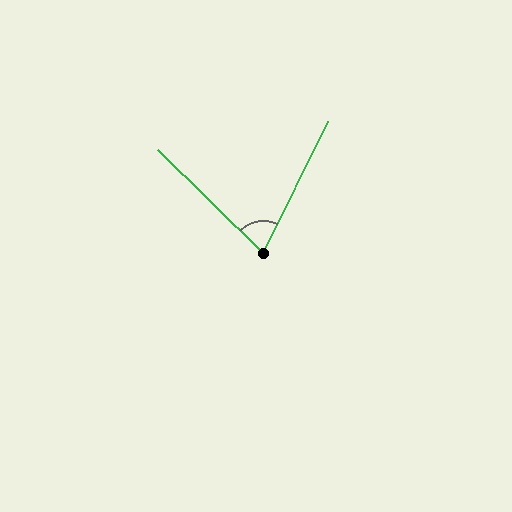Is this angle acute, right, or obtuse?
It is acute.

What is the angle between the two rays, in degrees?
Approximately 72 degrees.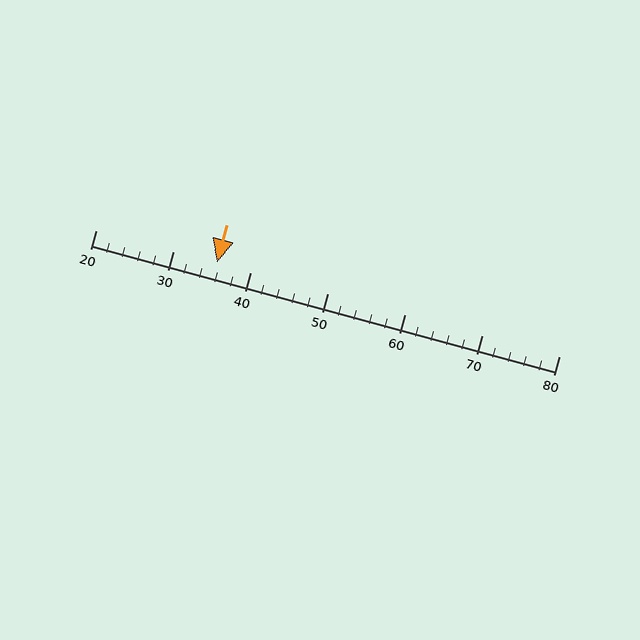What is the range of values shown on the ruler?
The ruler shows values from 20 to 80.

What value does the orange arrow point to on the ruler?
The orange arrow points to approximately 36.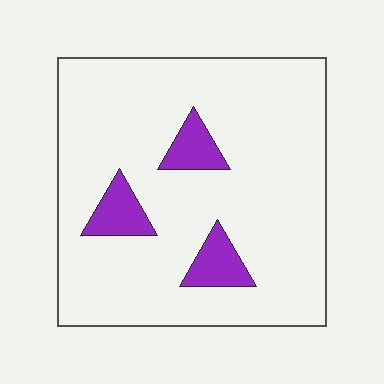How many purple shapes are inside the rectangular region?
3.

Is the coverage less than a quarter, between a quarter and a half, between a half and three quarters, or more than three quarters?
Less than a quarter.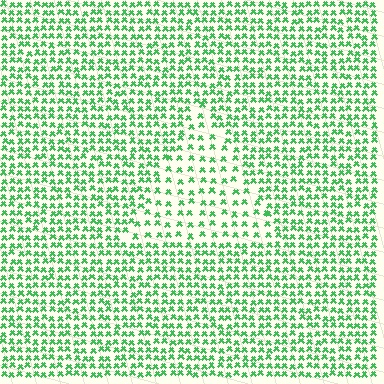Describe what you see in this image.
The image contains small green elements arranged at two different densities. A triangle-shaped region is visible where the elements are less densely packed than the surrounding area.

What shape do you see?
I see a triangle.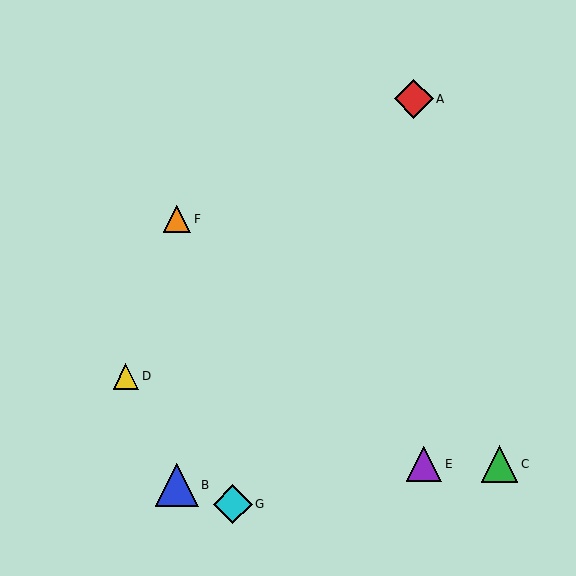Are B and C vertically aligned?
No, B is at x≈177 and C is at x≈500.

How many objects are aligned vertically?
2 objects (B, F) are aligned vertically.